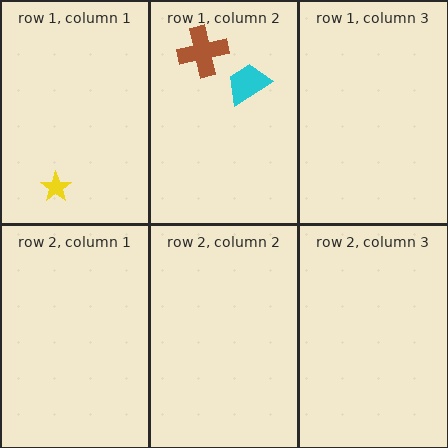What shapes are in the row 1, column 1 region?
The yellow star.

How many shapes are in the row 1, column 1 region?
1.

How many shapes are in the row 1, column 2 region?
2.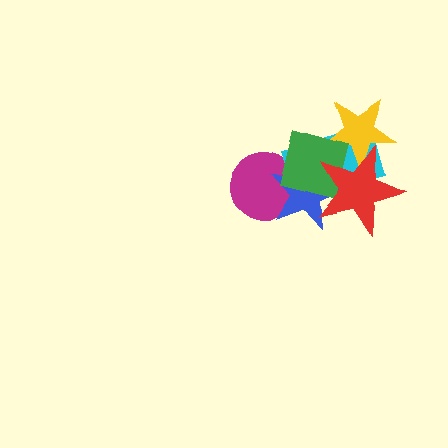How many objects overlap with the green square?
5 objects overlap with the green square.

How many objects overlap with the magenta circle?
2 objects overlap with the magenta circle.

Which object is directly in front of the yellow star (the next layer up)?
The green square is directly in front of the yellow star.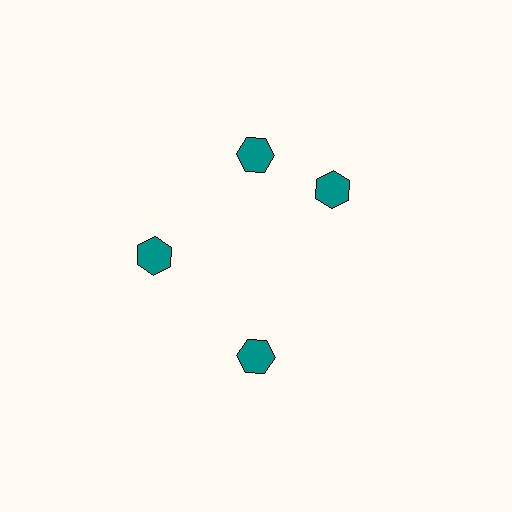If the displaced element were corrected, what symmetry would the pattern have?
It would have 4-fold rotational symmetry — the pattern would map onto itself every 90 degrees.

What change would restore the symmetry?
The symmetry would be restored by rotating it back into even spacing with its neighbors so that all 4 hexagons sit at equal angles and equal distance from the center.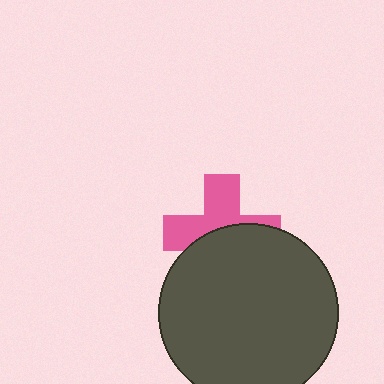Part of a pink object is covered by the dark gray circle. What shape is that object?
It is a cross.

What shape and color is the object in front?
The object in front is a dark gray circle.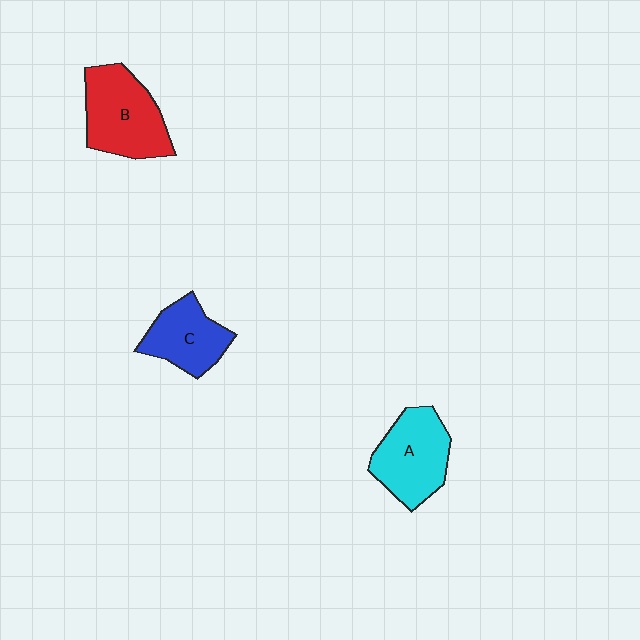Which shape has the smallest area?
Shape C (blue).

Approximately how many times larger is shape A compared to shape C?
Approximately 1.2 times.